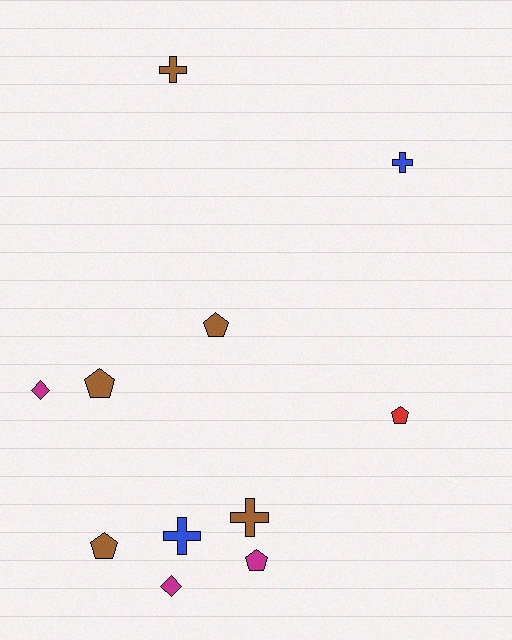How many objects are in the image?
There are 11 objects.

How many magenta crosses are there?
There are no magenta crosses.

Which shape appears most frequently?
Pentagon, with 5 objects.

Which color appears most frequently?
Brown, with 5 objects.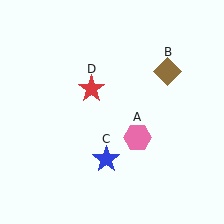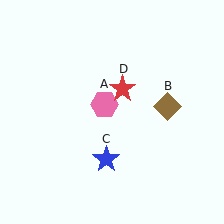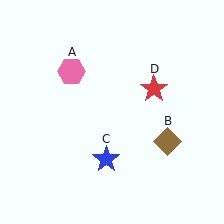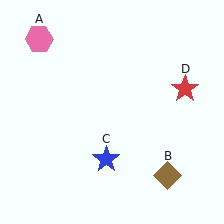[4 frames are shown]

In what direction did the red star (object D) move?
The red star (object D) moved right.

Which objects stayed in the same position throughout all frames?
Blue star (object C) remained stationary.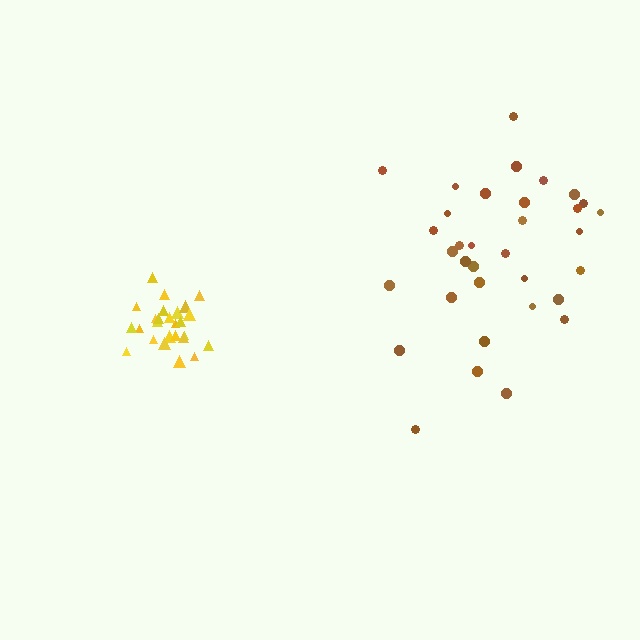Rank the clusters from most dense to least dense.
yellow, brown.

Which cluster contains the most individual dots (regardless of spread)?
Brown (34).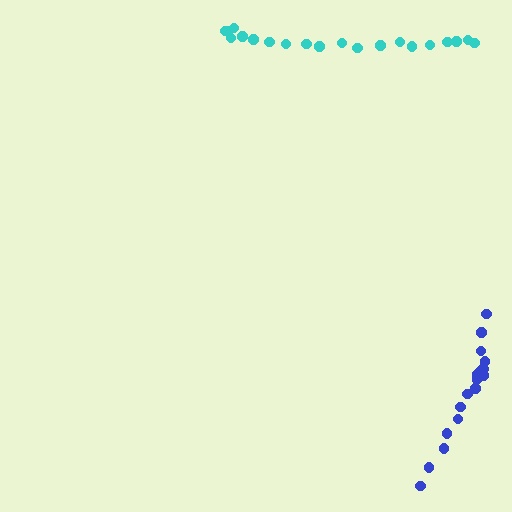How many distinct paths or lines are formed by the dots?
There are 2 distinct paths.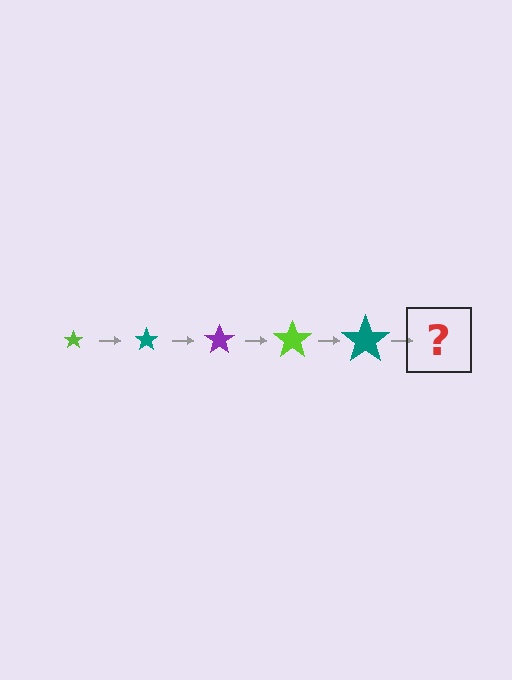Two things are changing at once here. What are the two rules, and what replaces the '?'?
The two rules are that the star grows larger each step and the color cycles through lime, teal, and purple. The '?' should be a purple star, larger than the previous one.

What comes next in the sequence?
The next element should be a purple star, larger than the previous one.